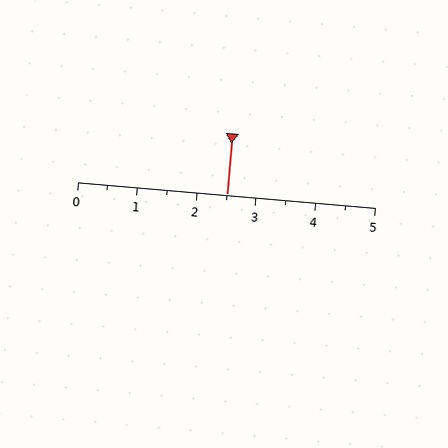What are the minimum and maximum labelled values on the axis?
The axis runs from 0 to 5.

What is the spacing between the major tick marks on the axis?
The major ticks are spaced 1 apart.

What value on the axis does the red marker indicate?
The marker indicates approximately 2.5.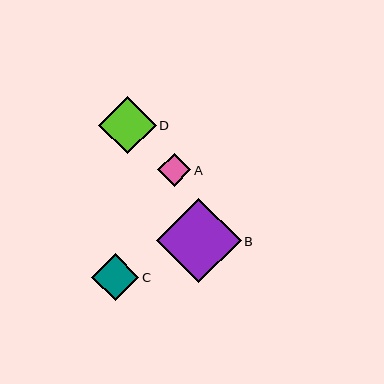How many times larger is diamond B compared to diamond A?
Diamond B is approximately 2.6 times the size of diamond A.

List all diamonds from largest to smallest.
From largest to smallest: B, D, C, A.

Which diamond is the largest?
Diamond B is the largest with a size of approximately 85 pixels.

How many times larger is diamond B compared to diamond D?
Diamond B is approximately 1.5 times the size of diamond D.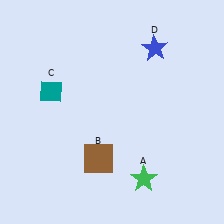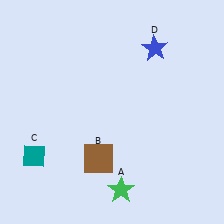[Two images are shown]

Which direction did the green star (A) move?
The green star (A) moved left.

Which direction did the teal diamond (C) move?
The teal diamond (C) moved down.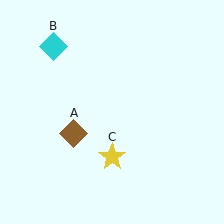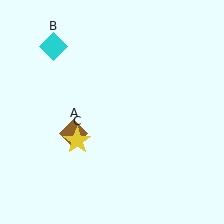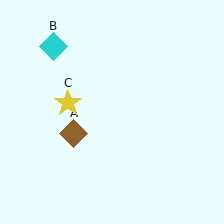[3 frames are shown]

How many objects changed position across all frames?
1 object changed position: yellow star (object C).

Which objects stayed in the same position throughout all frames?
Brown diamond (object A) and cyan diamond (object B) remained stationary.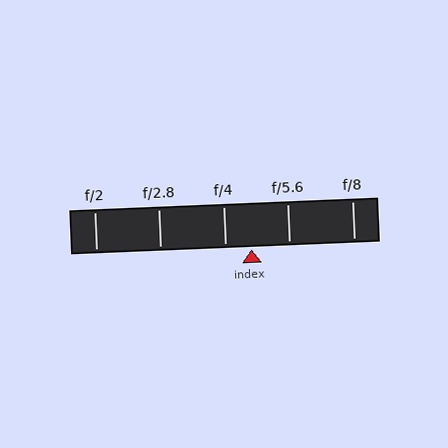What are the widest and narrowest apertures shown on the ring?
The widest aperture shown is f/2 and the narrowest is f/8.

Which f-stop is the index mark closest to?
The index mark is closest to f/4.